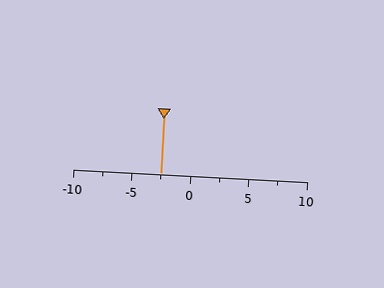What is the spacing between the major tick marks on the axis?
The major ticks are spaced 5 apart.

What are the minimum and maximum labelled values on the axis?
The axis runs from -10 to 10.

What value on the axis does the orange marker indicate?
The marker indicates approximately -2.5.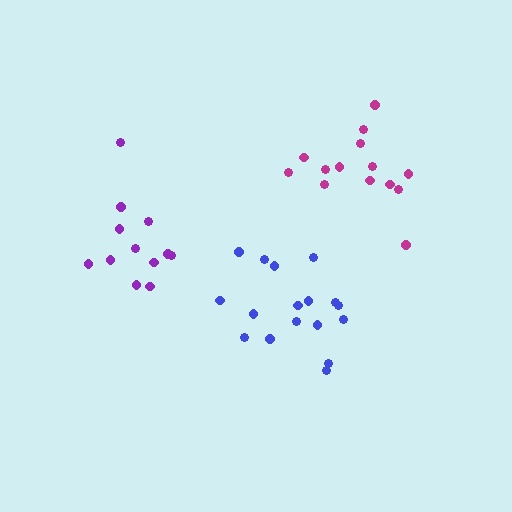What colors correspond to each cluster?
The clusters are colored: purple, blue, magenta.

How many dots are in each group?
Group 1: 12 dots, Group 2: 17 dots, Group 3: 14 dots (43 total).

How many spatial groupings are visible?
There are 3 spatial groupings.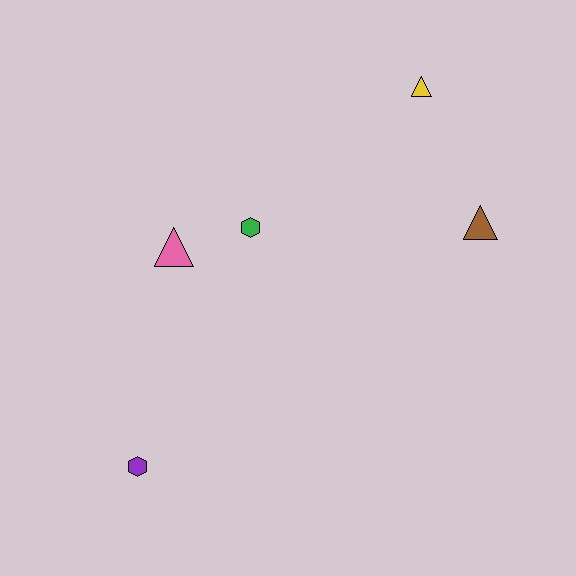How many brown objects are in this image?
There is 1 brown object.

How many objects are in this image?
There are 5 objects.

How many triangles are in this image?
There are 3 triangles.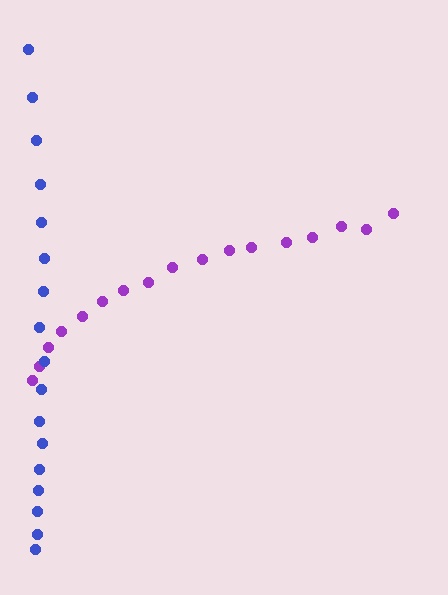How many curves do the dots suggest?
There are 2 distinct paths.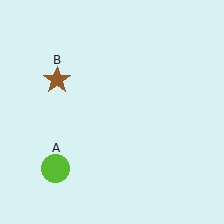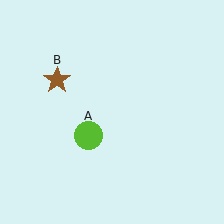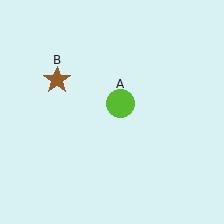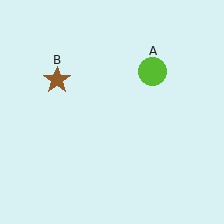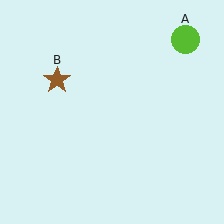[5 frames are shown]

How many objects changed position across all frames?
1 object changed position: lime circle (object A).